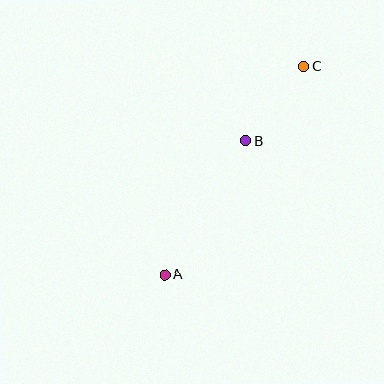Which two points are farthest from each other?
Points A and C are farthest from each other.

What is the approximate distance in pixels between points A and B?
The distance between A and B is approximately 157 pixels.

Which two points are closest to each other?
Points B and C are closest to each other.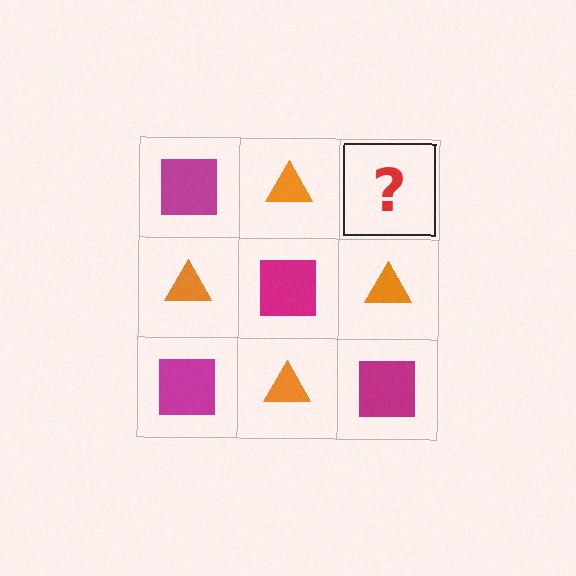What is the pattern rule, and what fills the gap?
The rule is that it alternates magenta square and orange triangle in a checkerboard pattern. The gap should be filled with a magenta square.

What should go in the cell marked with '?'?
The missing cell should contain a magenta square.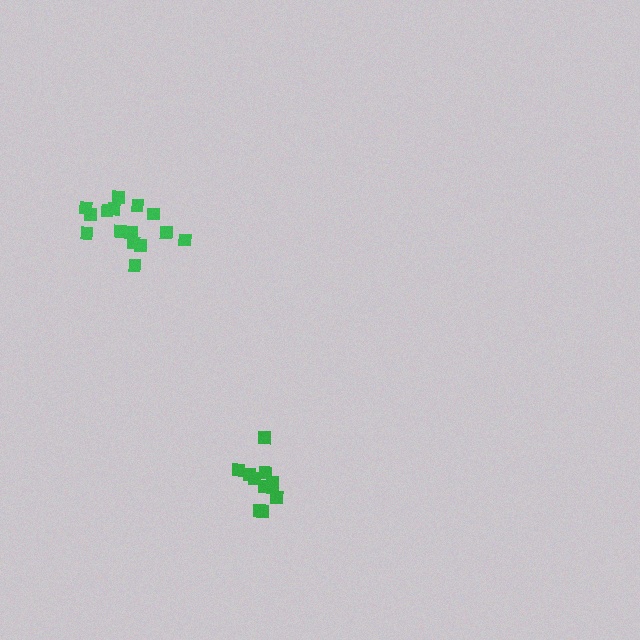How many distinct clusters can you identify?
There are 2 distinct clusters.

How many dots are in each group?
Group 1: 11 dots, Group 2: 15 dots (26 total).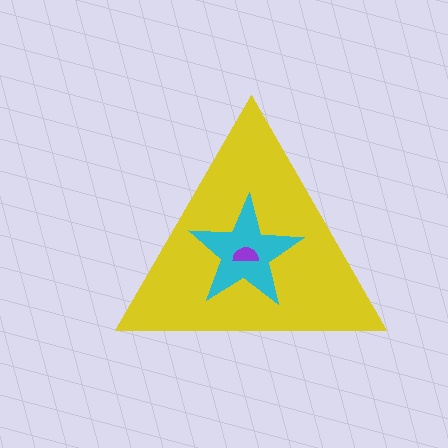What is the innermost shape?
The purple semicircle.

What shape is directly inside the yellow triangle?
The cyan star.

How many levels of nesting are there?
3.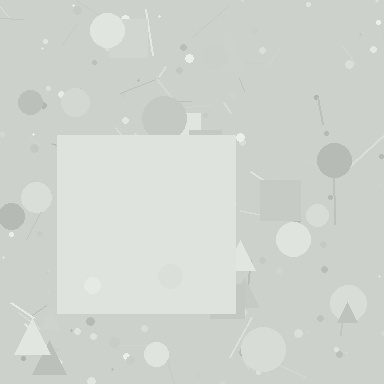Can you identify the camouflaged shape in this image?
The camouflaged shape is a square.